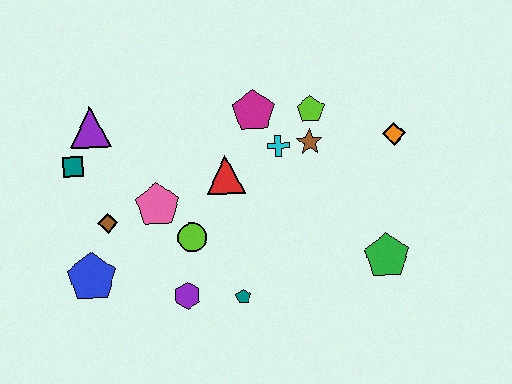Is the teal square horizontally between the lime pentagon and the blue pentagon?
No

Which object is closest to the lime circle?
The pink pentagon is closest to the lime circle.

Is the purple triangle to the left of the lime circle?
Yes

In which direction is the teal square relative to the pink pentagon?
The teal square is to the left of the pink pentagon.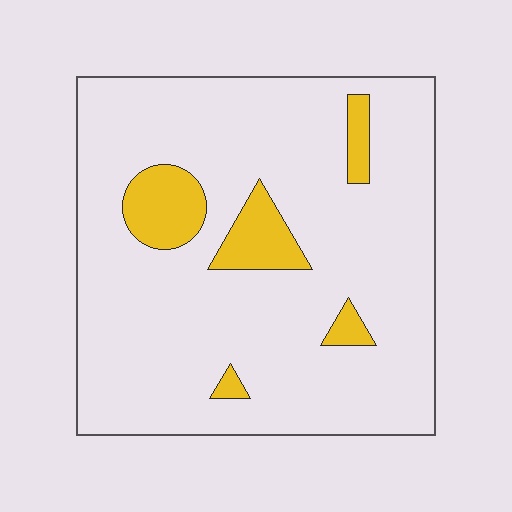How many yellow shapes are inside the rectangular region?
5.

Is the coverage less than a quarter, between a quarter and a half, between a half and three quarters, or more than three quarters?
Less than a quarter.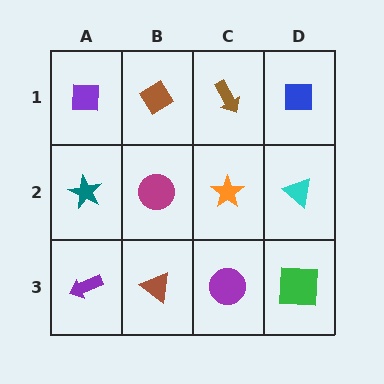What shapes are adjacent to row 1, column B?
A magenta circle (row 2, column B), a purple square (row 1, column A), a brown arrow (row 1, column C).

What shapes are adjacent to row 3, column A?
A teal star (row 2, column A), a brown triangle (row 3, column B).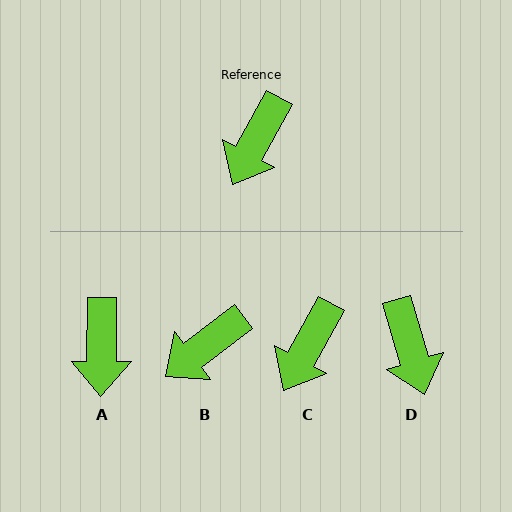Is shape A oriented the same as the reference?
No, it is off by about 28 degrees.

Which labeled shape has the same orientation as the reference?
C.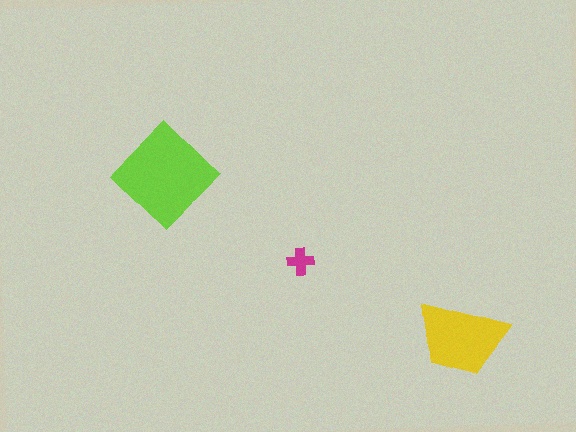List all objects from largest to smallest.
The lime diamond, the yellow trapezoid, the magenta cross.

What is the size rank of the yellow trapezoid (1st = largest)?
2nd.